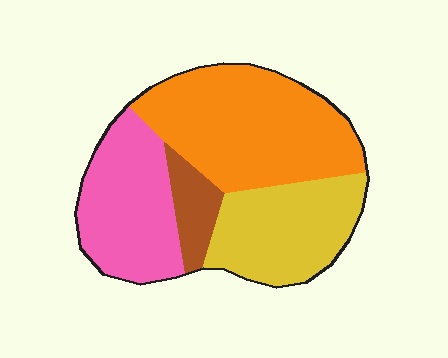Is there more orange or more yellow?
Orange.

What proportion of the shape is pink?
Pink takes up about one quarter (1/4) of the shape.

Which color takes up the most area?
Orange, at roughly 40%.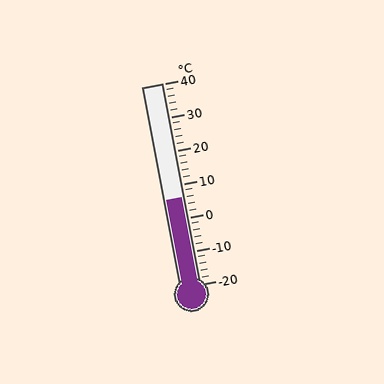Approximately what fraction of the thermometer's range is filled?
The thermometer is filled to approximately 45% of its range.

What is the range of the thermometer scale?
The thermometer scale ranges from -20°C to 40°C.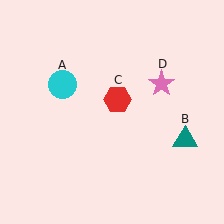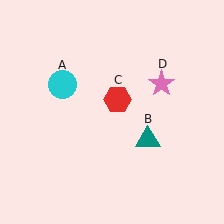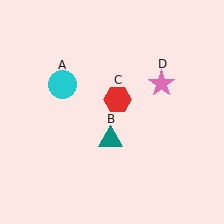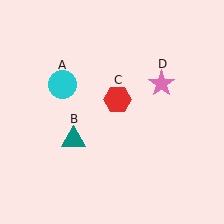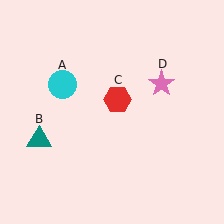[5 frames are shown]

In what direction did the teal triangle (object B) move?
The teal triangle (object B) moved left.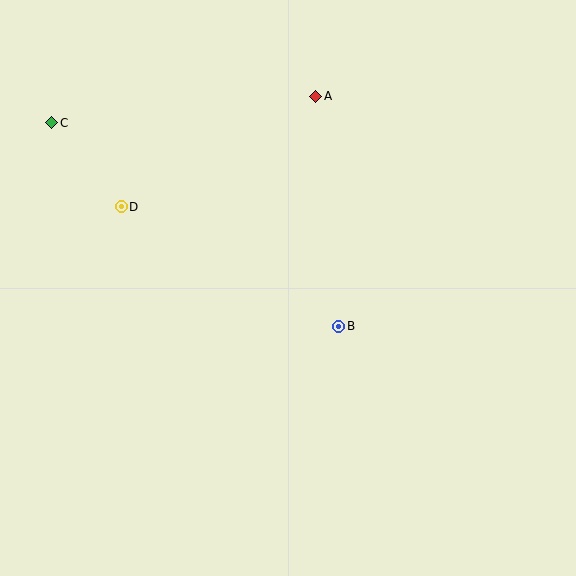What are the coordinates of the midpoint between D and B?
The midpoint between D and B is at (230, 267).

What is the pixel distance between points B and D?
The distance between B and D is 248 pixels.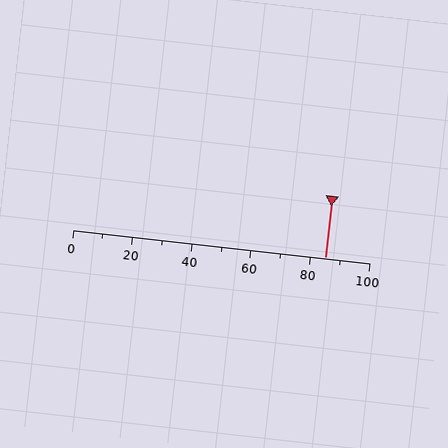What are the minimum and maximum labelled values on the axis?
The axis runs from 0 to 100.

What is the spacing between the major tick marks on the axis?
The major ticks are spaced 20 apart.